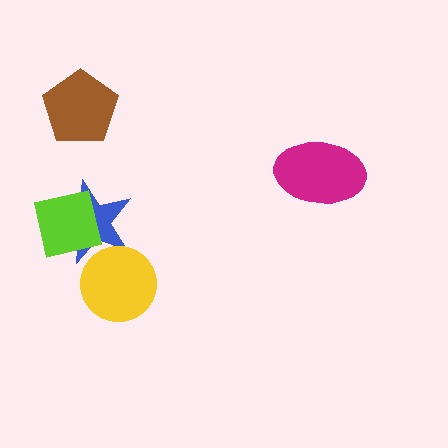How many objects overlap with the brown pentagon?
0 objects overlap with the brown pentagon.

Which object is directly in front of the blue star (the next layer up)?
The lime square is directly in front of the blue star.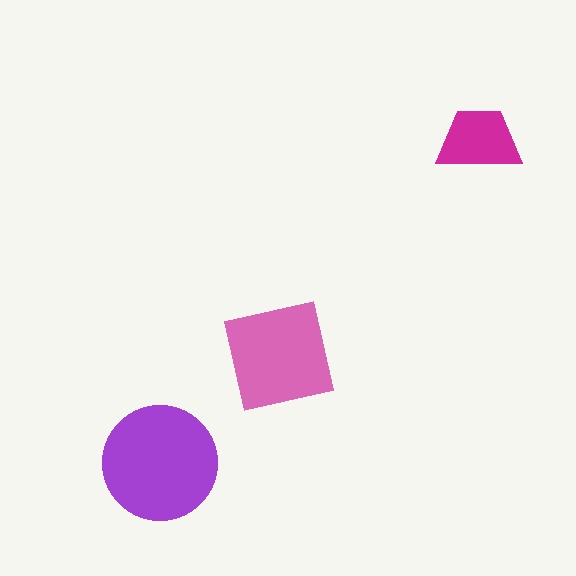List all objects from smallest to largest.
The magenta trapezoid, the pink square, the purple circle.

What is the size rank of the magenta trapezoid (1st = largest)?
3rd.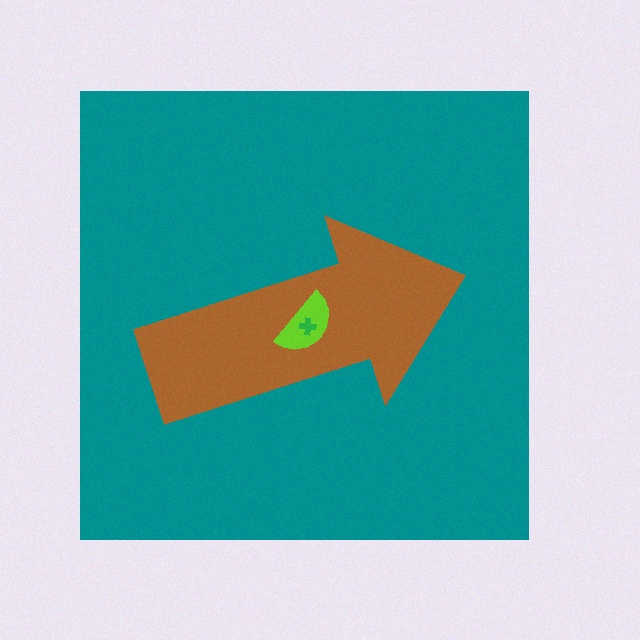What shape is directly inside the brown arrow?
The lime semicircle.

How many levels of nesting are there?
4.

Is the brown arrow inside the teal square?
Yes.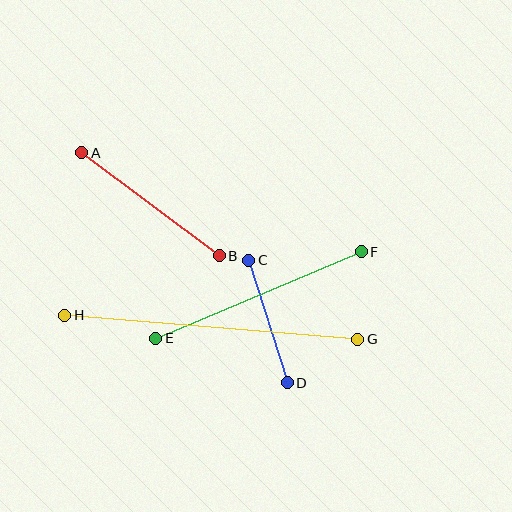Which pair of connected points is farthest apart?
Points G and H are farthest apart.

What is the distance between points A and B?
The distance is approximately 172 pixels.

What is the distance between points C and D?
The distance is approximately 128 pixels.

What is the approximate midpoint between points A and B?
The midpoint is at approximately (150, 204) pixels.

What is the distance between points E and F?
The distance is approximately 223 pixels.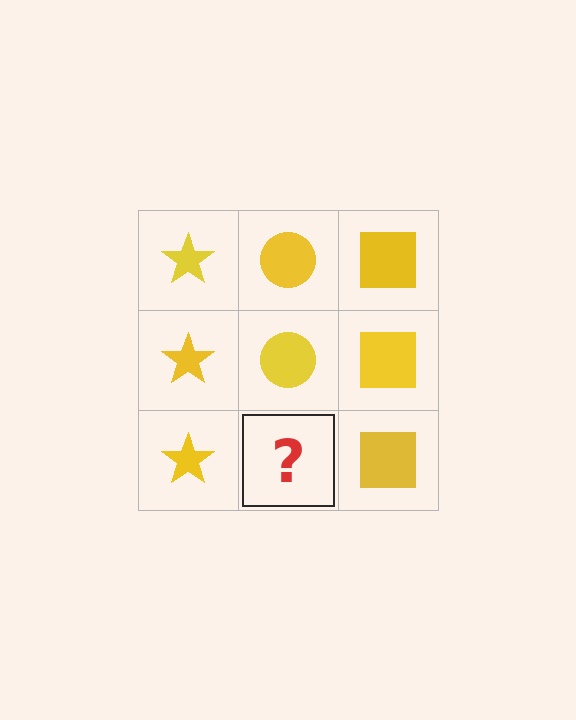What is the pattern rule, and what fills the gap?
The rule is that each column has a consistent shape. The gap should be filled with a yellow circle.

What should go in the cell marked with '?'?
The missing cell should contain a yellow circle.